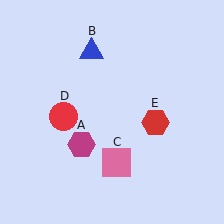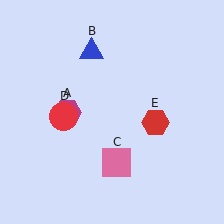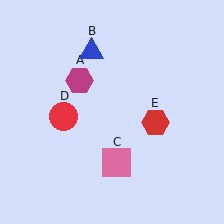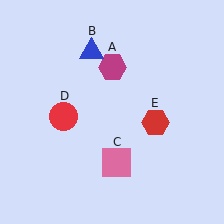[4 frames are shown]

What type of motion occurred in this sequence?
The magenta hexagon (object A) rotated clockwise around the center of the scene.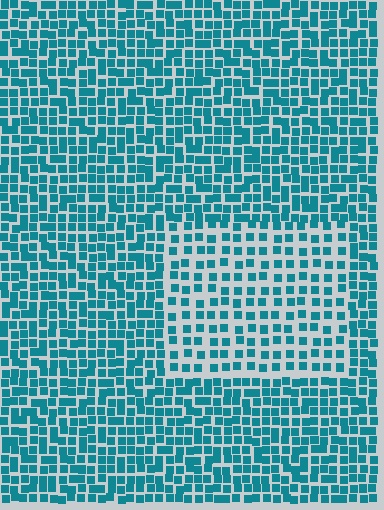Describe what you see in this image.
The image contains small teal elements arranged at two different densities. A rectangle-shaped region is visible where the elements are less densely packed than the surrounding area.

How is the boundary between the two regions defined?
The boundary is defined by a change in element density (approximately 1.8x ratio). All elements are the same color, size, and shape.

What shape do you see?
I see a rectangle.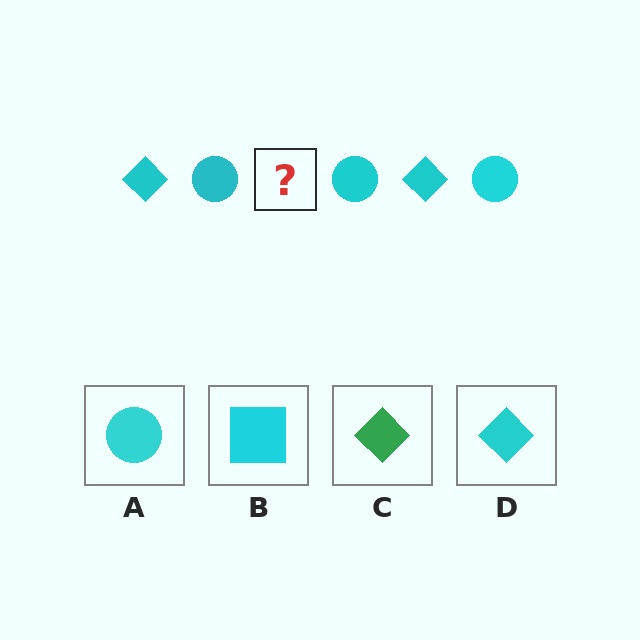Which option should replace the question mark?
Option D.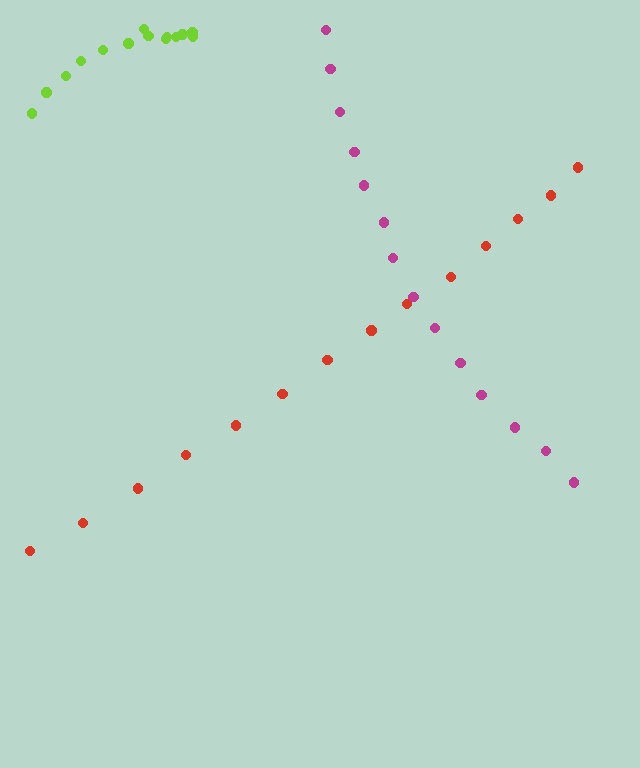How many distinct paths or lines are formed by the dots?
There are 3 distinct paths.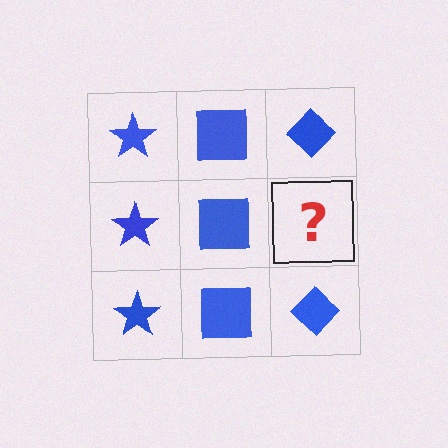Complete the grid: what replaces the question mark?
The question mark should be replaced with a blue diamond.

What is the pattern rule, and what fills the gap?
The rule is that each column has a consistent shape. The gap should be filled with a blue diamond.